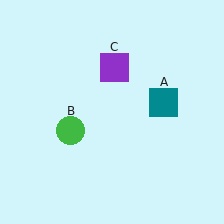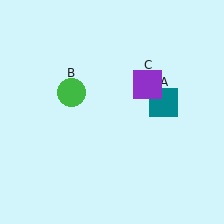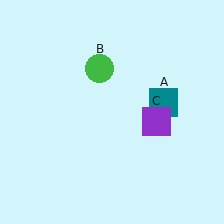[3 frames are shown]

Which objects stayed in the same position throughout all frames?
Teal square (object A) remained stationary.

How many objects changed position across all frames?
2 objects changed position: green circle (object B), purple square (object C).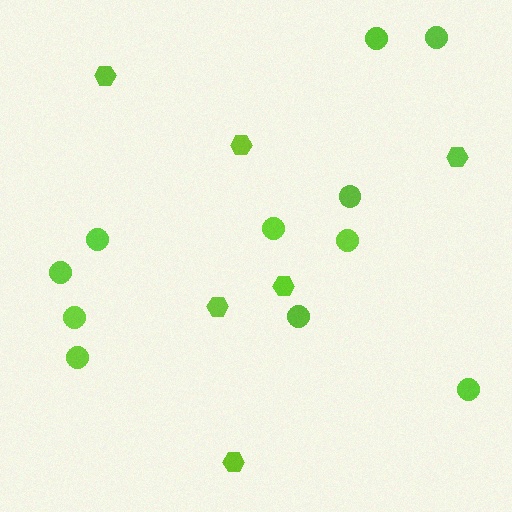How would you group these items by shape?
There are 2 groups: one group of hexagons (6) and one group of circles (11).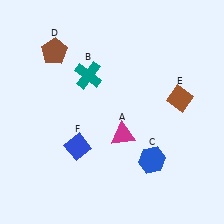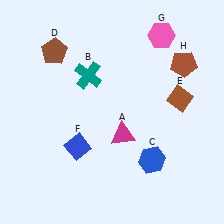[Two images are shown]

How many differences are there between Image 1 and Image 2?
There are 2 differences between the two images.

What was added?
A pink hexagon (G), a brown pentagon (H) were added in Image 2.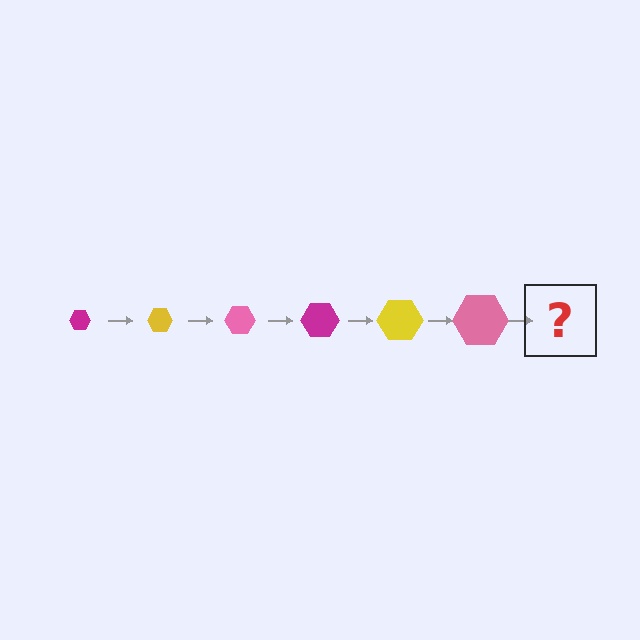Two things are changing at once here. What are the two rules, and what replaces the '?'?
The two rules are that the hexagon grows larger each step and the color cycles through magenta, yellow, and pink. The '?' should be a magenta hexagon, larger than the previous one.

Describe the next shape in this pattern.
It should be a magenta hexagon, larger than the previous one.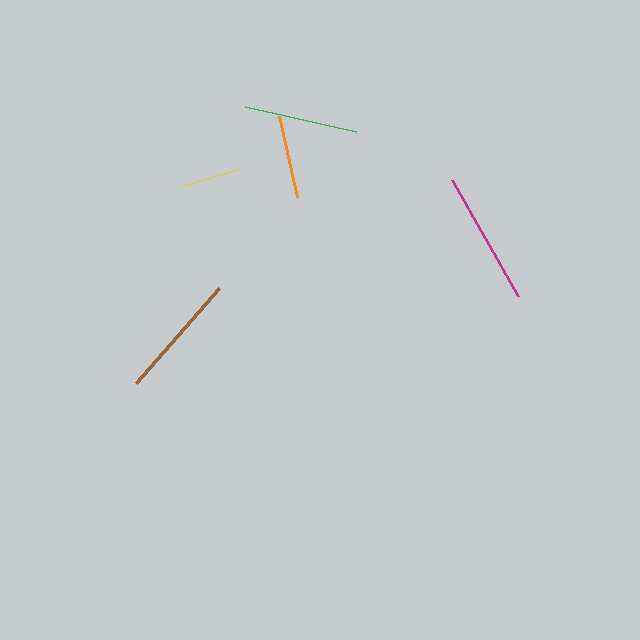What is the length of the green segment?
The green segment is approximately 114 pixels long.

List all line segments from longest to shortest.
From longest to shortest: magenta, brown, green, orange, yellow.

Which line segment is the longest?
The magenta line is the longest at approximately 133 pixels.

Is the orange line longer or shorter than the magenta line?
The magenta line is longer than the orange line.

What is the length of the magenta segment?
The magenta segment is approximately 133 pixels long.